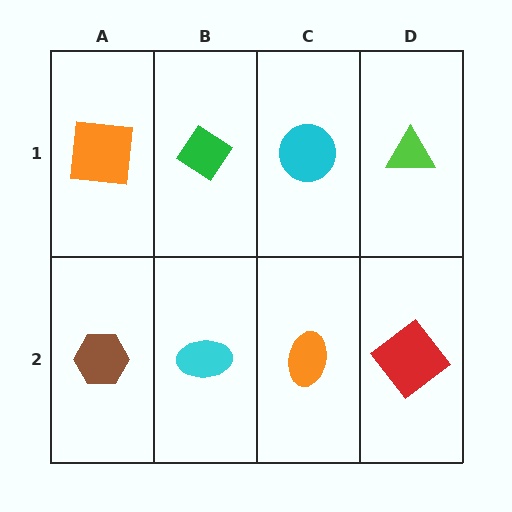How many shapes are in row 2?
4 shapes.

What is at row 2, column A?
A brown hexagon.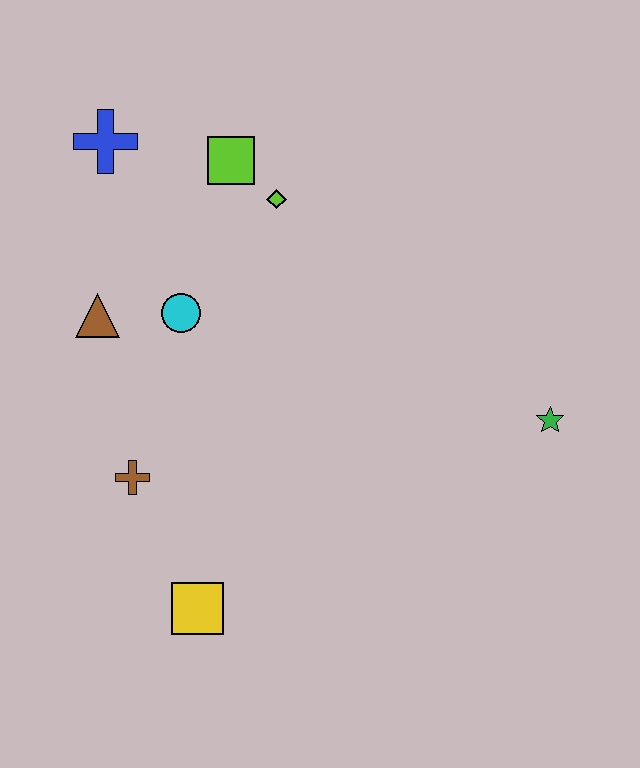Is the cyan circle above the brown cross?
Yes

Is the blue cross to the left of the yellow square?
Yes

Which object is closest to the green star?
The lime diamond is closest to the green star.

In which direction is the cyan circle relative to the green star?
The cyan circle is to the left of the green star.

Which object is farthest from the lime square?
The yellow square is farthest from the lime square.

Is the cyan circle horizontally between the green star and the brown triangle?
Yes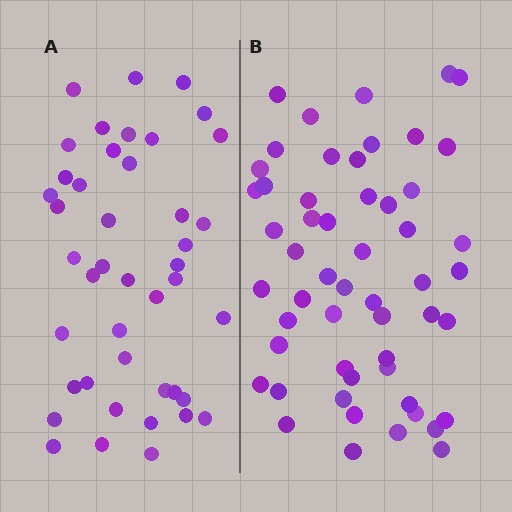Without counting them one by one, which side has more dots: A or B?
Region B (the right region) has more dots.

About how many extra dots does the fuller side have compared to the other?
Region B has roughly 12 or so more dots than region A.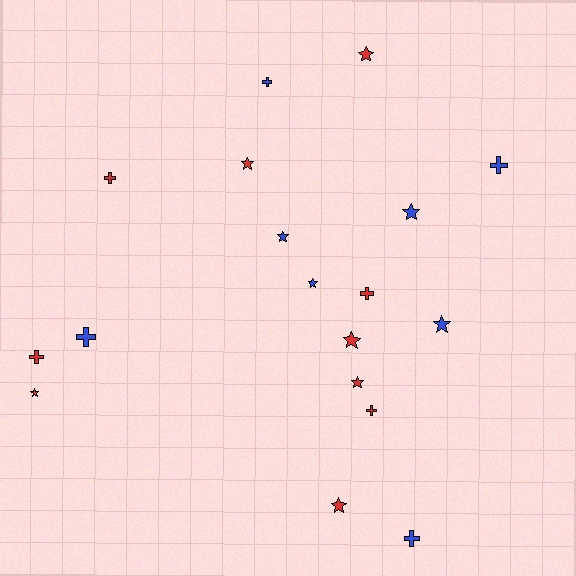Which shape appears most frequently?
Star, with 10 objects.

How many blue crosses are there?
There are 4 blue crosses.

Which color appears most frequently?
Red, with 10 objects.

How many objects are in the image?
There are 18 objects.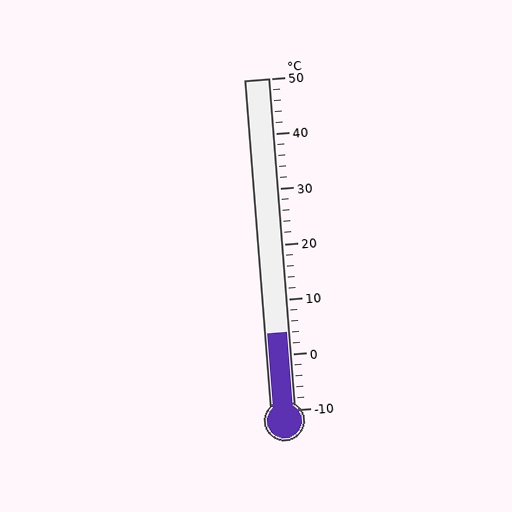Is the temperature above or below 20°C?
The temperature is below 20°C.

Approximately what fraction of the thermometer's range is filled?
The thermometer is filled to approximately 25% of its range.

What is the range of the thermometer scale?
The thermometer scale ranges from -10°C to 50°C.